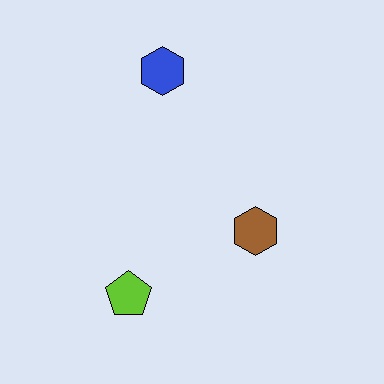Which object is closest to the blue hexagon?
The brown hexagon is closest to the blue hexagon.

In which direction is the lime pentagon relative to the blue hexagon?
The lime pentagon is below the blue hexagon.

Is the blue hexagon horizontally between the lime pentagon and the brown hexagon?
Yes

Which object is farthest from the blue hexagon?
The lime pentagon is farthest from the blue hexagon.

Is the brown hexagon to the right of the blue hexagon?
Yes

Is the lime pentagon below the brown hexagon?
Yes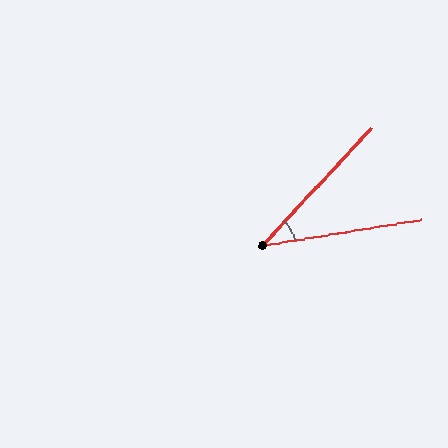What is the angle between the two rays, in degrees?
Approximately 38 degrees.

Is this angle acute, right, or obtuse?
It is acute.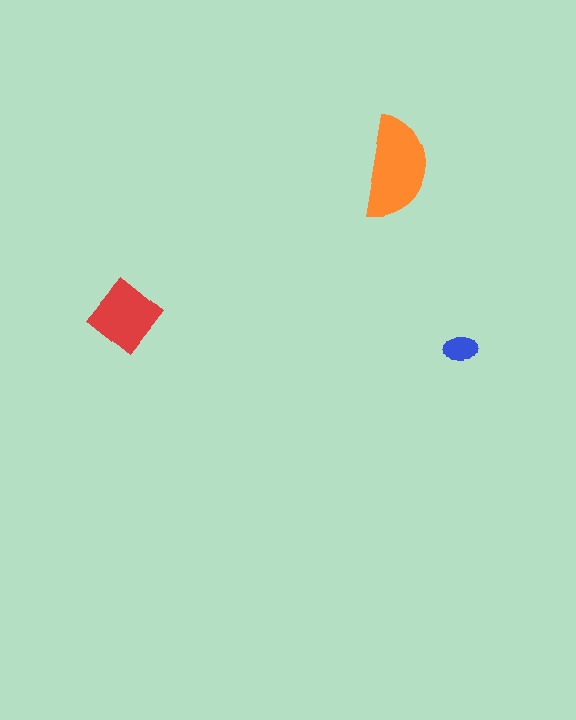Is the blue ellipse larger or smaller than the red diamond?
Smaller.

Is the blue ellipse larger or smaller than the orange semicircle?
Smaller.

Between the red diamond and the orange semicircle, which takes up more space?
The orange semicircle.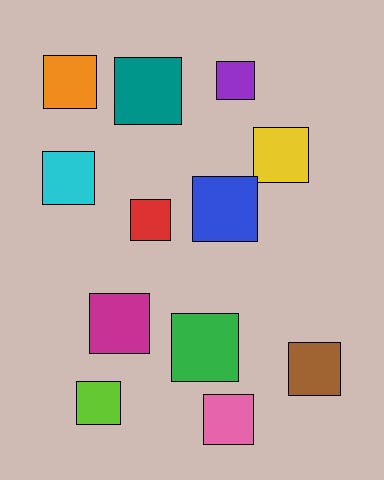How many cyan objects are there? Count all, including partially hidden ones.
There is 1 cyan object.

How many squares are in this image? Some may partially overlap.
There are 12 squares.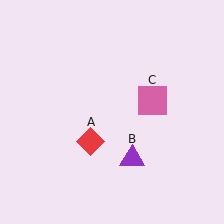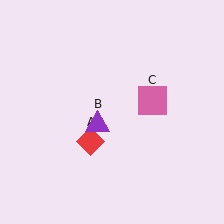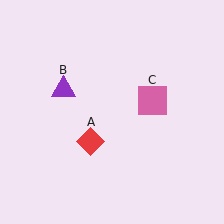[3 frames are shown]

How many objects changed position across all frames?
1 object changed position: purple triangle (object B).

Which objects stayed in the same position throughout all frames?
Red diamond (object A) and pink square (object C) remained stationary.